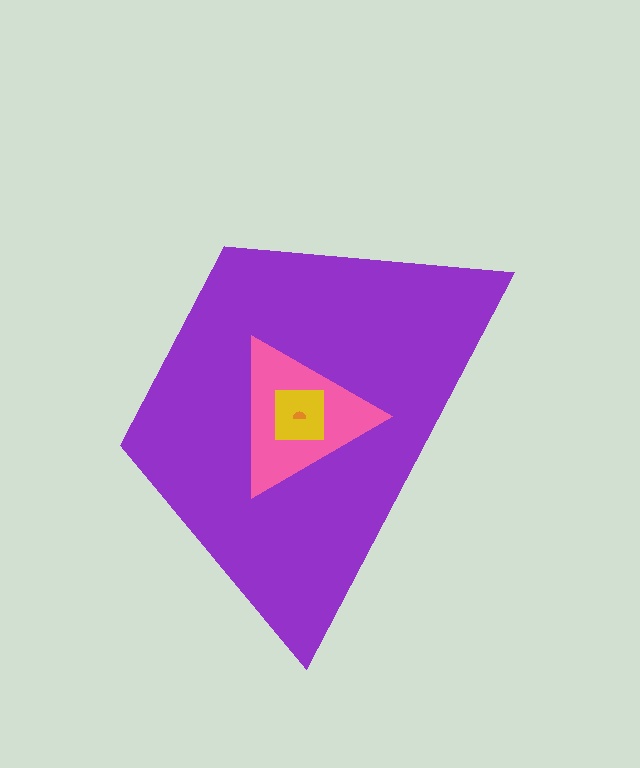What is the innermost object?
The orange semicircle.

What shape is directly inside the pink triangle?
The yellow square.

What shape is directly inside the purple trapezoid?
The pink triangle.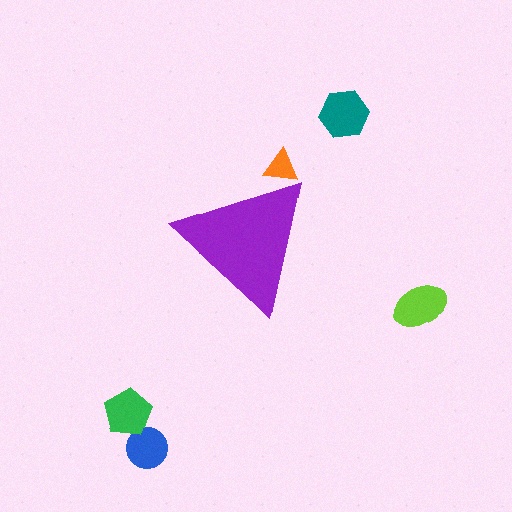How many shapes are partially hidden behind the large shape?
1 shape is partially hidden.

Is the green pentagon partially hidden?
No, the green pentagon is fully visible.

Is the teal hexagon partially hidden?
No, the teal hexagon is fully visible.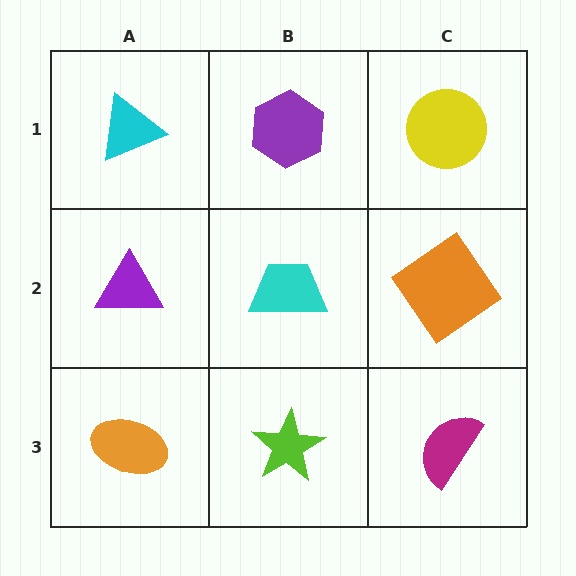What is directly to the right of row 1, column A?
A purple hexagon.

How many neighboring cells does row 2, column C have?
3.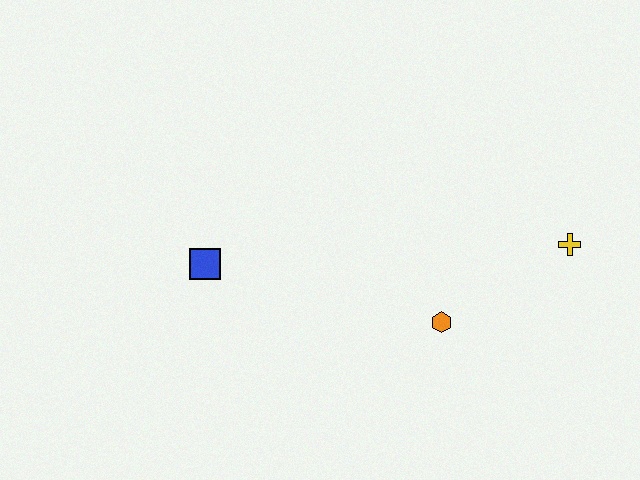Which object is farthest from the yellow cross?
The blue square is farthest from the yellow cross.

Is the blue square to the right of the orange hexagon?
No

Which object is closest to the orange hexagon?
The yellow cross is closest to the orange hexagon.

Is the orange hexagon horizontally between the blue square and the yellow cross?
Yes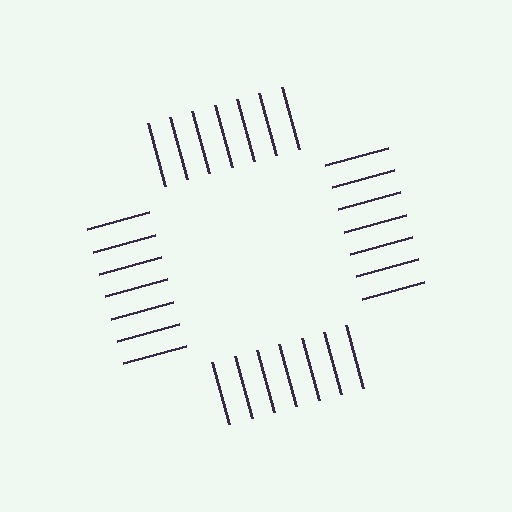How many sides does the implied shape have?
4 sides — the line-ends trace a square.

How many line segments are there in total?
28 — 7 along each of the 4 edges.